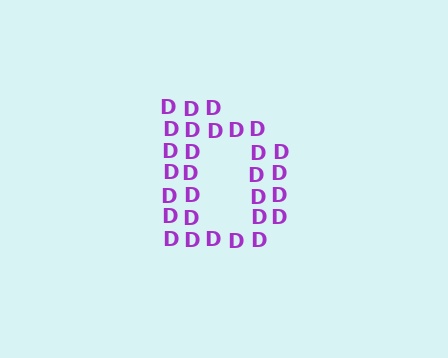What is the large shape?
The large shape is the letter D.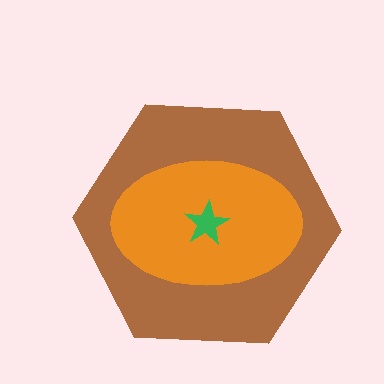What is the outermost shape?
The brown hexagon.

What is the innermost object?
The green star.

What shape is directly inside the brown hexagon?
The orange ellipse.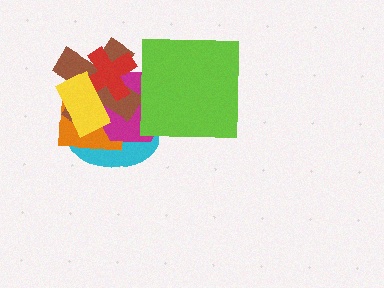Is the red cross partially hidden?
Yes, it is partially covered by another shape.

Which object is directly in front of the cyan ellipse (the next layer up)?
The orange square is directly in front of the cyan ellipse.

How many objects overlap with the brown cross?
5 objects overlap with the brown cross.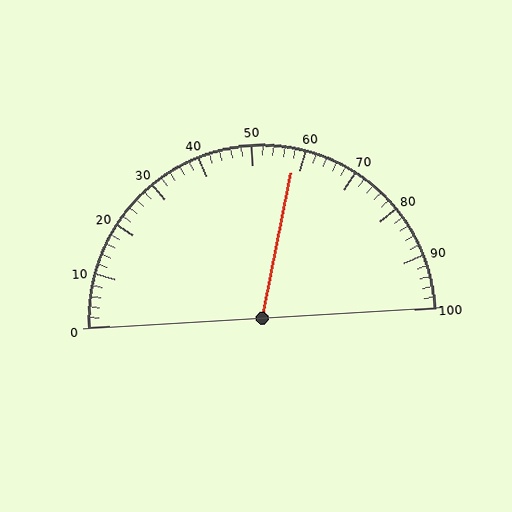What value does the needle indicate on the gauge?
The needle indicates approximately 58.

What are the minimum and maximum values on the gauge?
The gauge ranges from 0 to 100.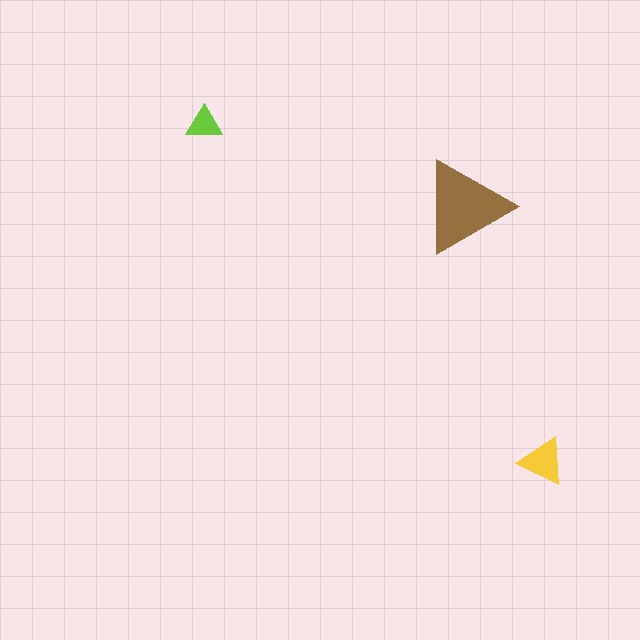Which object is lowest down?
The yellow triangle is bottommost.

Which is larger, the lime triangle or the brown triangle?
The brown one.